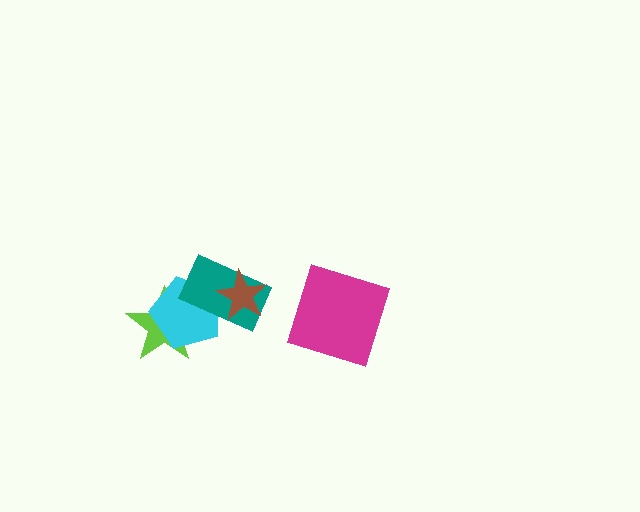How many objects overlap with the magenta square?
0 objects overlap with the magenta square.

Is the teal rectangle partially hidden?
Yes, it is partially covered by another shape.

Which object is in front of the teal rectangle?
The brown star is in front of the teal rectangle.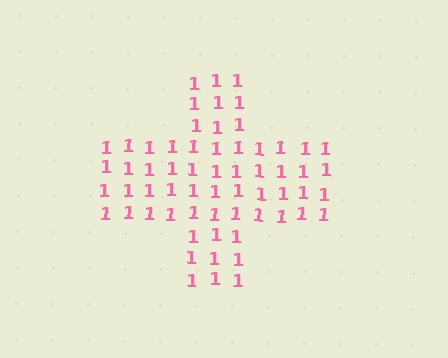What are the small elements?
The small elements are digit 1's.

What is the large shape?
The large shape is a cross.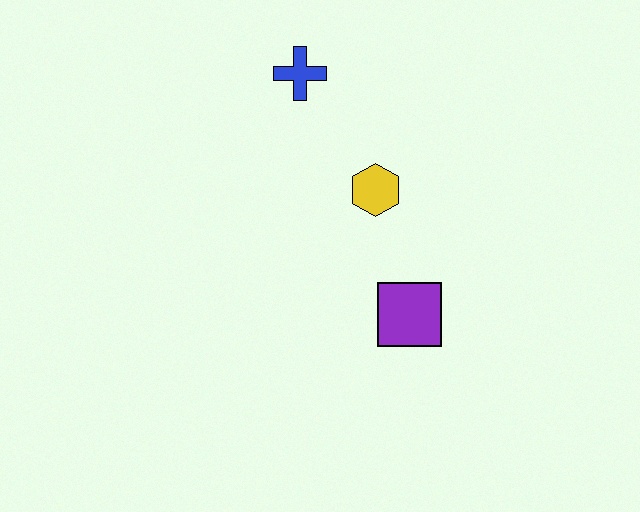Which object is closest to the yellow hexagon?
The purple square is closest to the yellow hexagon.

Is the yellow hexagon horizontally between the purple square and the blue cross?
Yes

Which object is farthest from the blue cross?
The purple square is farthest from the blue cross.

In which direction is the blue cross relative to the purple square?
The blue cross is above the purple square.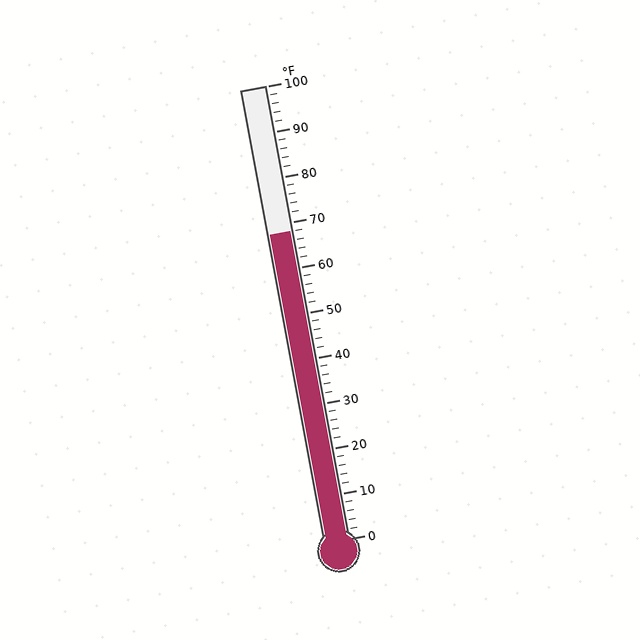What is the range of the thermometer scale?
The thermometer scale ranges from 0°F to 100°F.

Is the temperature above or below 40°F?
The temperature is above 40°F.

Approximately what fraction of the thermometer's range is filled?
The thermometer is filled to approximately 70% of its range.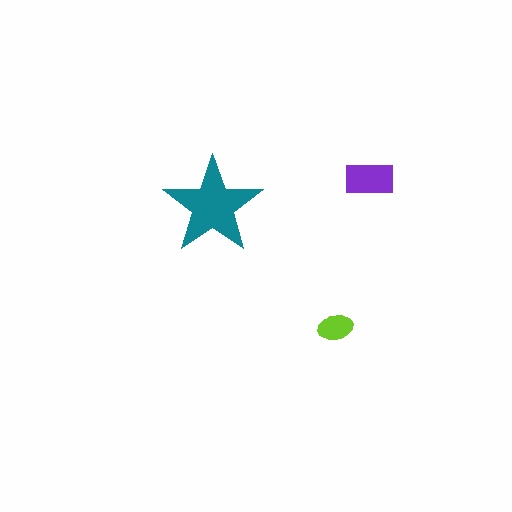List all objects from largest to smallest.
The teal star, the purple rectangle, the lime ellipse.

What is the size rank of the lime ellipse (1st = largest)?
3rd.